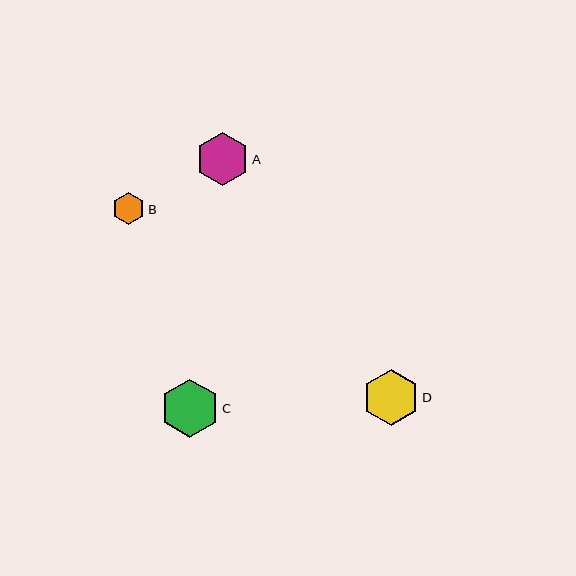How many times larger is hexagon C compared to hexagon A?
Hexagon C is approximately 1.1 times the size of hexagon A.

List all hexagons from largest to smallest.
From largest to smallest: C, D, A, B.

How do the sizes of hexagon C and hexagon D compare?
Hexagon C and hexagon D are approximately the same size.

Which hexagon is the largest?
Hexagon C is the largest with a size of approximately 58 pixels.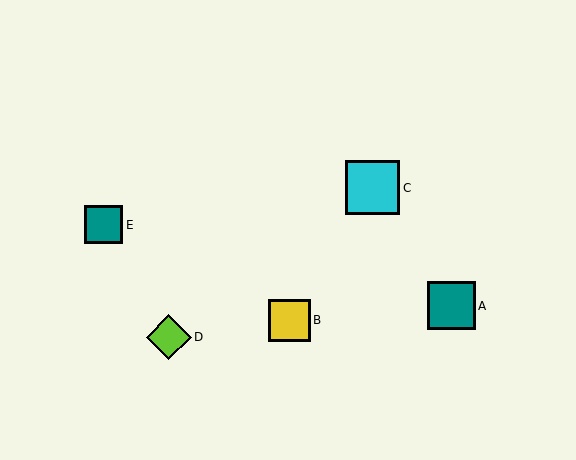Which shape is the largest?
The cyan square (labeled C) is the largest.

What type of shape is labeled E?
Shape E is a teal square.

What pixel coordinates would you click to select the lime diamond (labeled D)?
Click at (169, 337) to select the lime diamond D.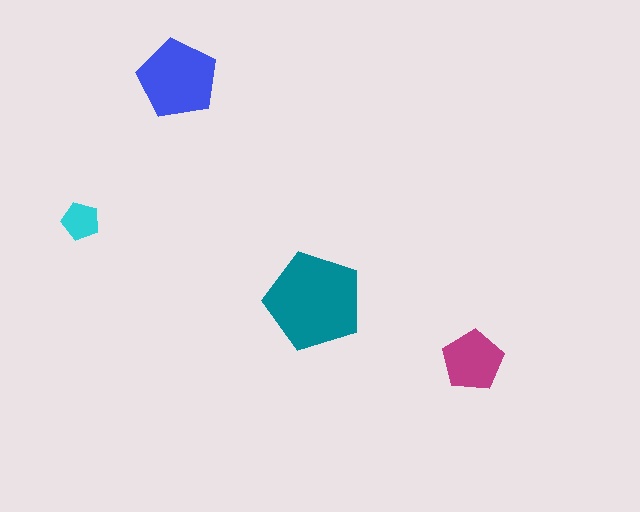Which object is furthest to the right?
The magenta pentagon is rightmost.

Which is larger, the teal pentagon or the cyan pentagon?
The teal one.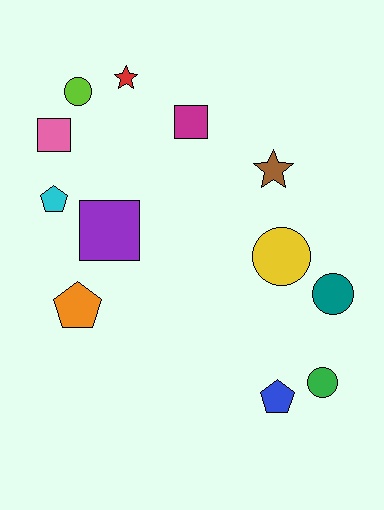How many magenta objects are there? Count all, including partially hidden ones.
There is 1 magenta object.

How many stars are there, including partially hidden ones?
There are 2 stars.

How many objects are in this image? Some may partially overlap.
There are 12 objects.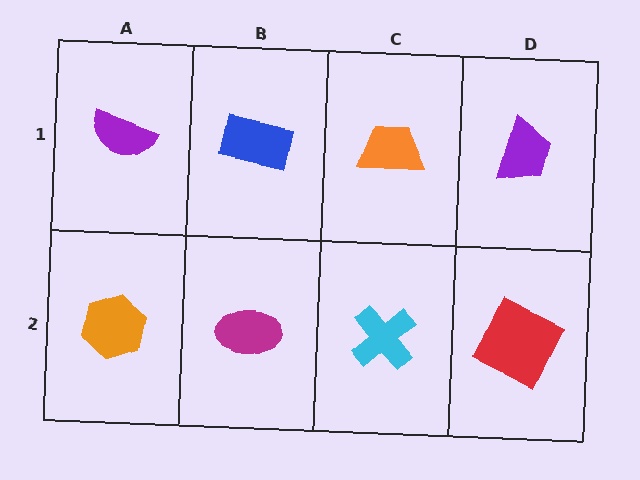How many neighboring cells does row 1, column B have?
3.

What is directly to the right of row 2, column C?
A red square.